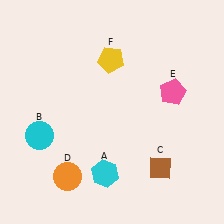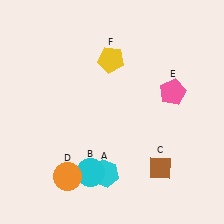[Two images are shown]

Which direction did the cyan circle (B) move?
The cyan circle (B) moved right.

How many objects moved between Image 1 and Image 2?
1 object moved between the two images.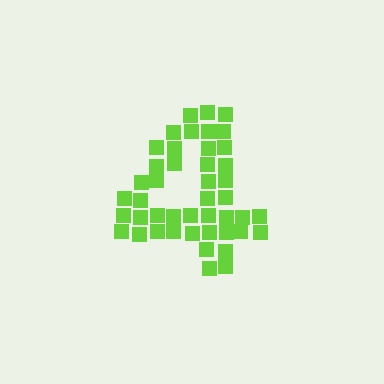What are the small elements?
The small elements are squares.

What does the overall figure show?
The overall figure shows the digit 4.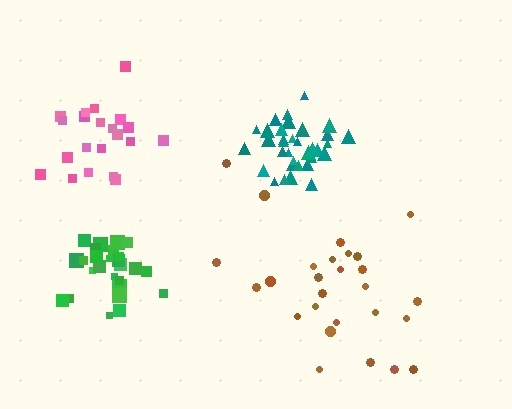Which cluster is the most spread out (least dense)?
Brown.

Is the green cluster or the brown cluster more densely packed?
Green.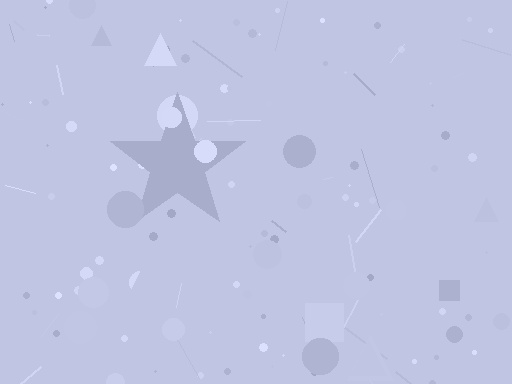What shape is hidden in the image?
A star is hidden in the image.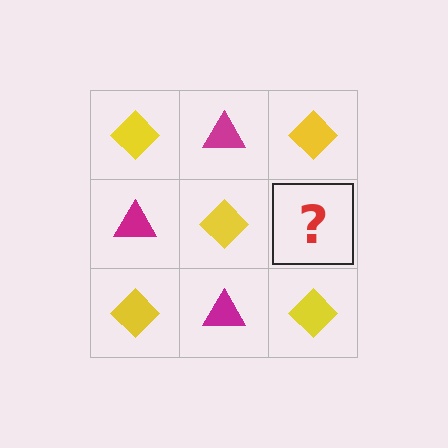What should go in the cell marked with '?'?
The missing cell should contain a magenta triangle.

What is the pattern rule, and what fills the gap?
The rule is that it alternates yellow diamond and magenta triangle in a checkerboard pattern. The gap should be filled with a magenta triangle.